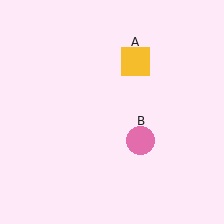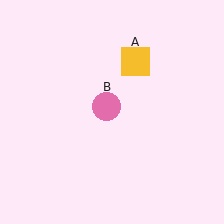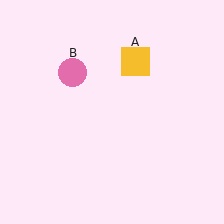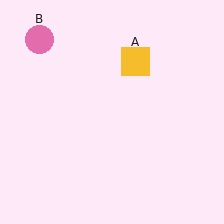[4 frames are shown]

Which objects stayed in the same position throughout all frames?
Yellow square (object A) remained stationary.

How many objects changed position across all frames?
1 object changed position: pink circle (object B).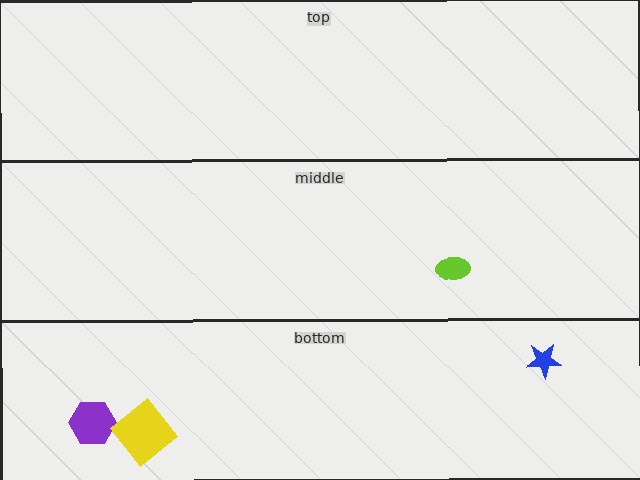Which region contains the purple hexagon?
The bottom region.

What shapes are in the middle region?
The lime ellipse.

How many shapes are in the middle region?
1.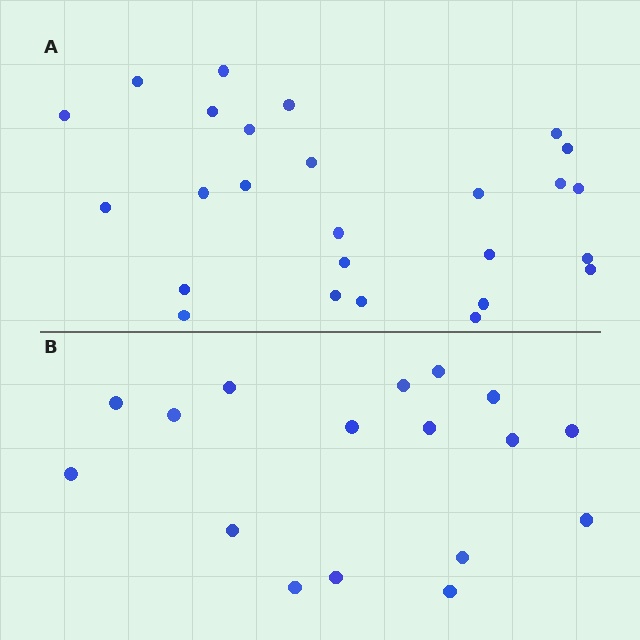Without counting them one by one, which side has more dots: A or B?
Region A (the top region) has more dots.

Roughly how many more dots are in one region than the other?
Region A has roughly 8 or so more dots than region B.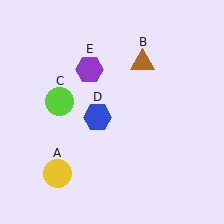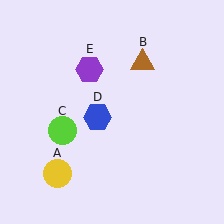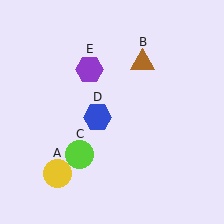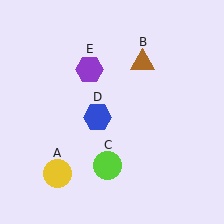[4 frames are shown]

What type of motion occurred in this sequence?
The lime circle (object C) rotated counterclockwise around the center of the scene.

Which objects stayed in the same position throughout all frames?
Yellow circle (object A) and brown triangle (object B) and blue hexagon (object D) and purple hexagon (object E) remained stationary.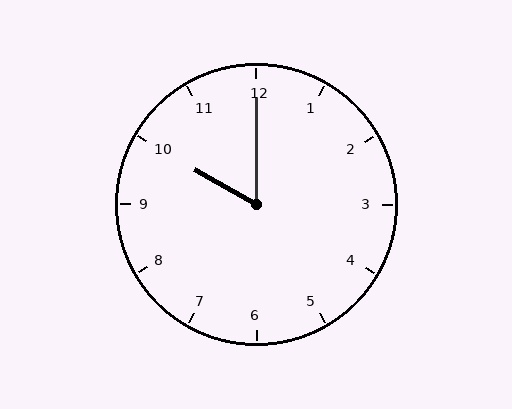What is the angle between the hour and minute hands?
Approximately 60 degrees.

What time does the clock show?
10:00.